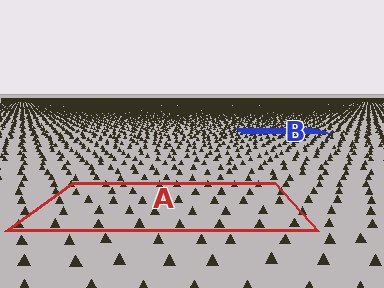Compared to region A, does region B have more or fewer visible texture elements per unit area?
Region B has more texture elements per unit area — they are packed more densely because it is farther away.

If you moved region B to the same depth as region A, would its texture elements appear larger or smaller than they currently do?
They would appear larger. At a closer depth, the same texture elements are projected at a bigger on-screen size.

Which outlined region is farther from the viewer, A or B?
Region B is farther from the viewer — the texture elements inside it appear smaller and more densely packed.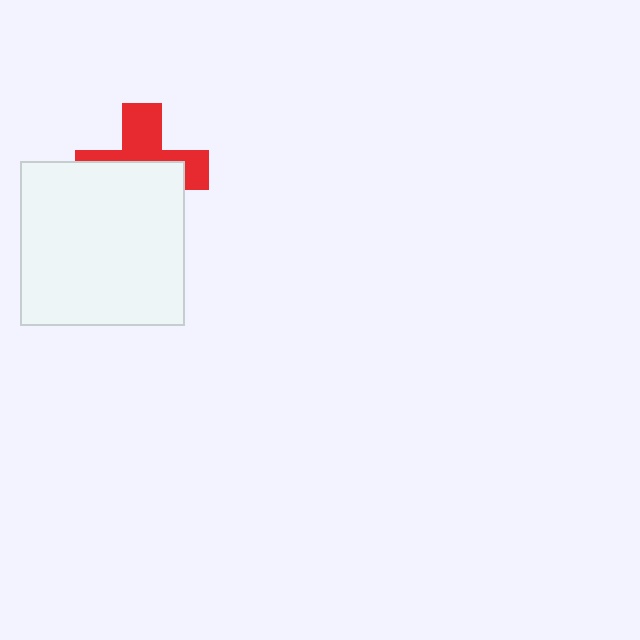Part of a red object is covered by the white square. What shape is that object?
It is a cross.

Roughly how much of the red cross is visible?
About half of it is visible (roughly 45%).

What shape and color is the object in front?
The object in front is a white square.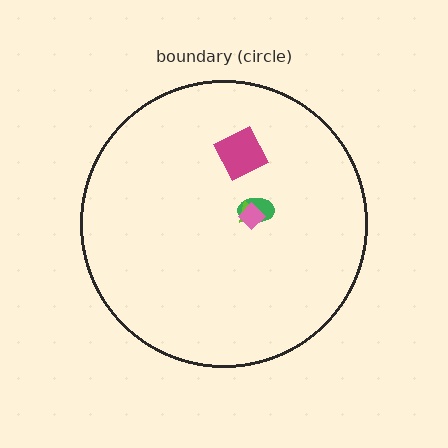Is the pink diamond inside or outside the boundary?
Inside.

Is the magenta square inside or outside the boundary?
Inside.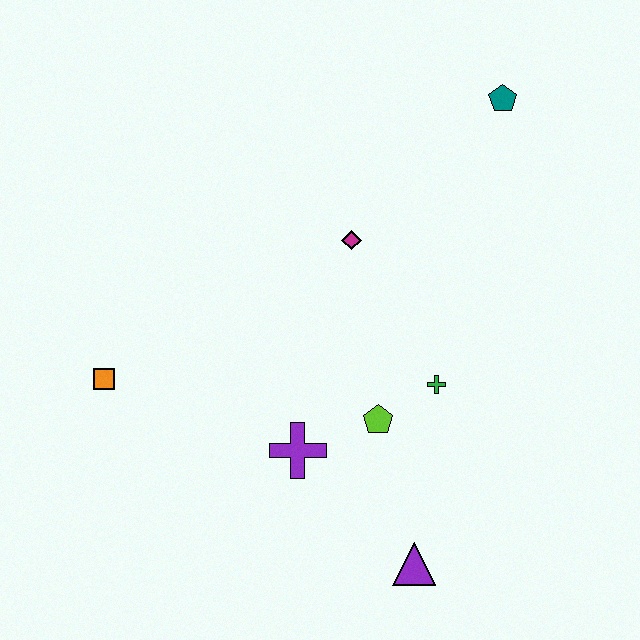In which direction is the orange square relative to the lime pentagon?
The orange square is to the left of the lime pentagon.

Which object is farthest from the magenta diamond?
The purple triangle is farthest from the magenta diamond.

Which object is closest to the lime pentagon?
The green cross is closest to the lime pentagon.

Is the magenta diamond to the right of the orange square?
Yes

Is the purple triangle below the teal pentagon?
Yes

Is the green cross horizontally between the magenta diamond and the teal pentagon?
Yes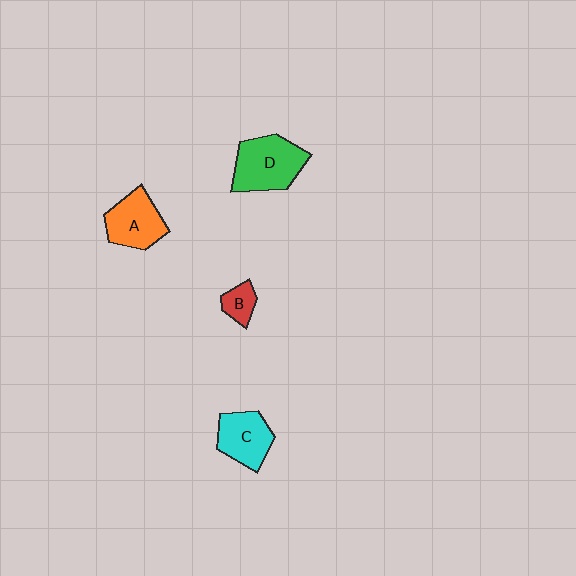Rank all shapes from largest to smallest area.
From largest to smallest: D (green), A (orange), C (cyan), B (red).